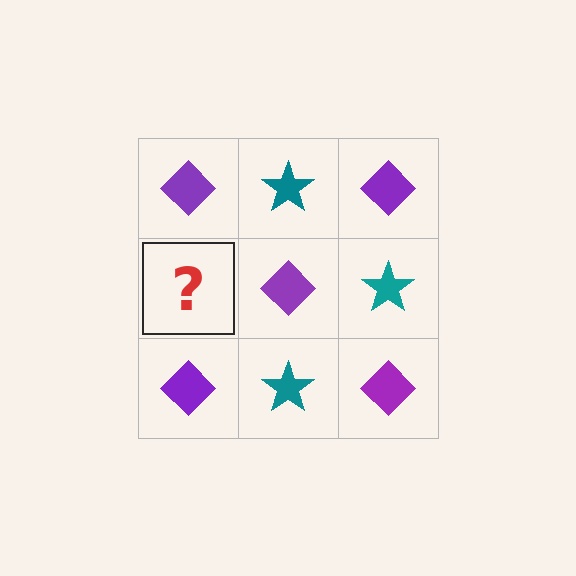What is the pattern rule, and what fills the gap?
The rule is that it alternates purple diamond and teal star in a checkerboard pattern. The gap should be filled with a teal star.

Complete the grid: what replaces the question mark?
The question mark should be replaced with a teal star.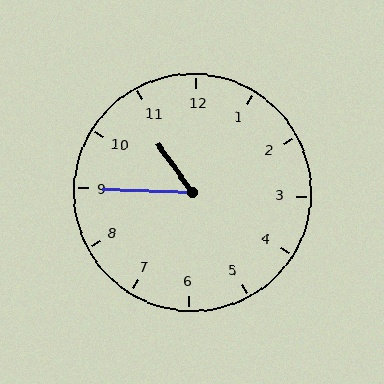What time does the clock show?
10:45.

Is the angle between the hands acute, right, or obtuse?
It is acute.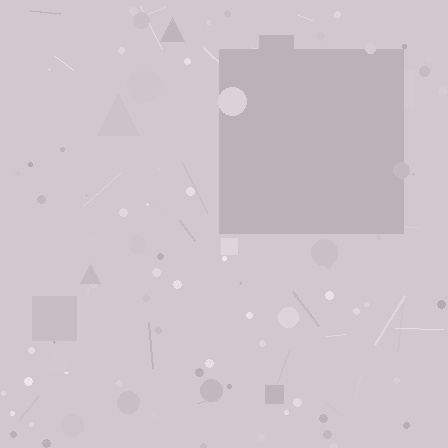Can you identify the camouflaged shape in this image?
The camouflaged shape is a square.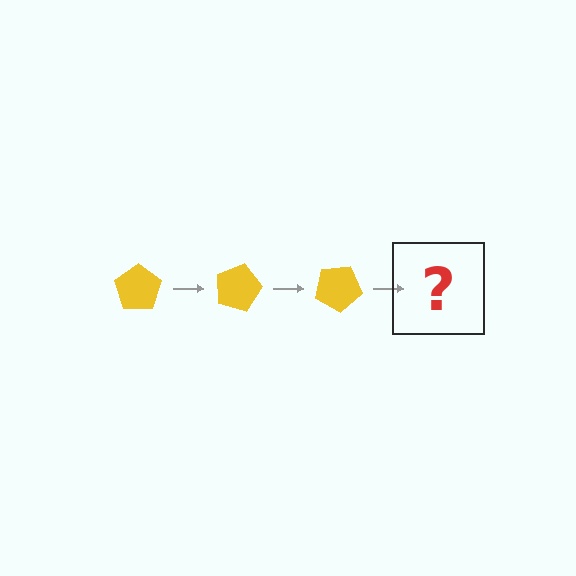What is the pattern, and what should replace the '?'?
The pattern is that the pentagon rotates 15 degrees each step. The '?' should be a yellow pentagon rotated 45 degrees.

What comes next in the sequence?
The next element should be a yellow pentagon rotated 45 degrees.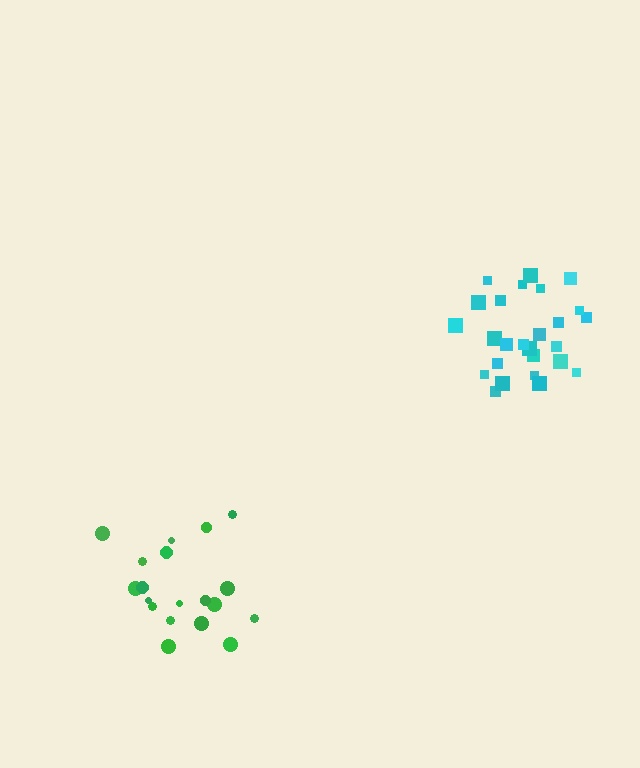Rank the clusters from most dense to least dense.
cyan, green.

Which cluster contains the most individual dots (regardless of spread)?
Cyan (26).